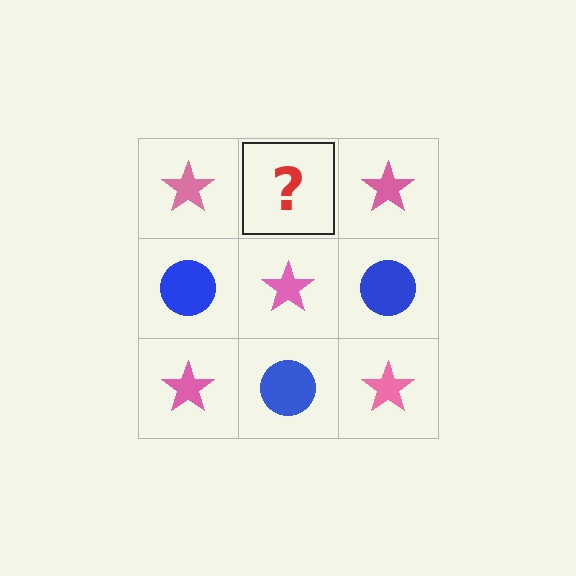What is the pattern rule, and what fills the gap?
The rule is that it alternates pink star and blue circle in a checkerboard pattern. The gap should be filled with a blue circle.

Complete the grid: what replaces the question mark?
The question mark should be replaced with a blue circle.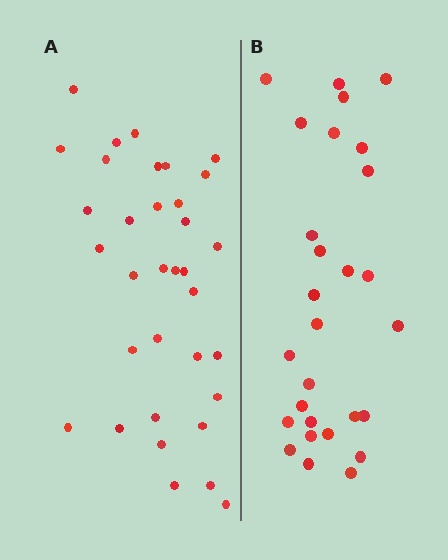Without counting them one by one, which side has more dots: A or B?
Region A (the left region) has more dots.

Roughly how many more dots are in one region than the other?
Region A has about 6 more dots than region B.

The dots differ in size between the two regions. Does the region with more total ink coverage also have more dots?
No. Region B has more total ink coverage because its dots are larger, but region A actually contains more individual dots. Total area can be misleading — the number of items is what matters here.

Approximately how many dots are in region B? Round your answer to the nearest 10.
About 30 dots. (The exact count is 28, which rounds to 30.)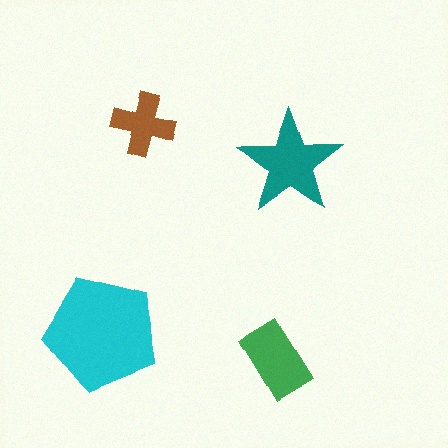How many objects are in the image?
There are 4 objects in the image.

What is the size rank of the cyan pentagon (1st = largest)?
1st.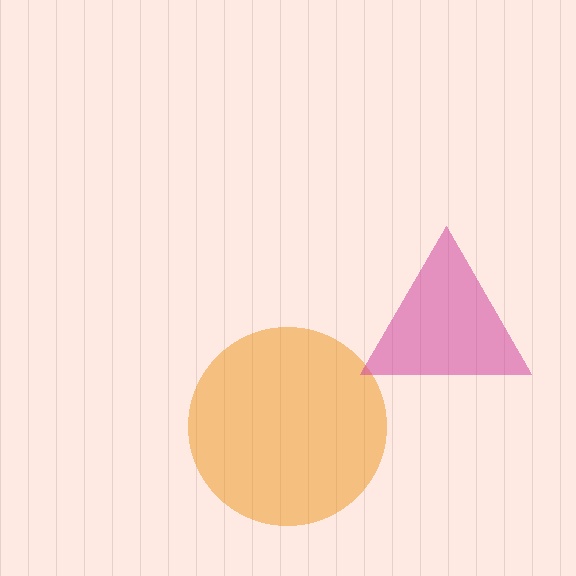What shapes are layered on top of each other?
The layered shapes are: an orange circle, a magenta triangle.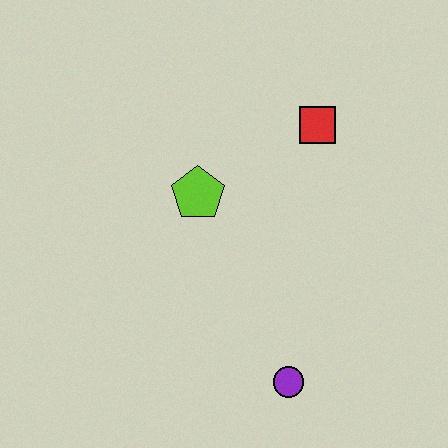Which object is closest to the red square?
The lime pentagon is closest to the red square.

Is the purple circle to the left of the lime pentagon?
No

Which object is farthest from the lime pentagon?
The purple circle is farthest from the lime pentagon.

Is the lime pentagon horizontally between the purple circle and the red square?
No